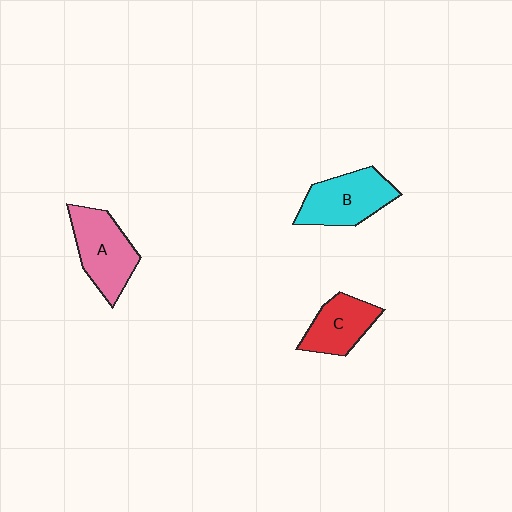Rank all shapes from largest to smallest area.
From largest to smallest: A (pink), B (cyan), C (red).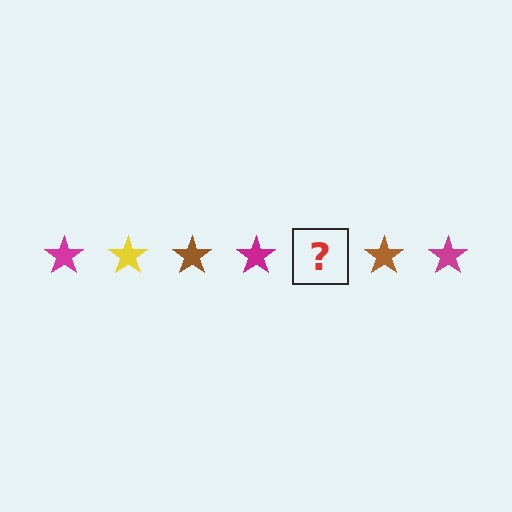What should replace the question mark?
The question mark should be replaced with a yellow star.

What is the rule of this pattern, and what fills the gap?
The rule is that the pattern cycles through magenta, yellow, brown stars. The gap should be filled with a yellow star.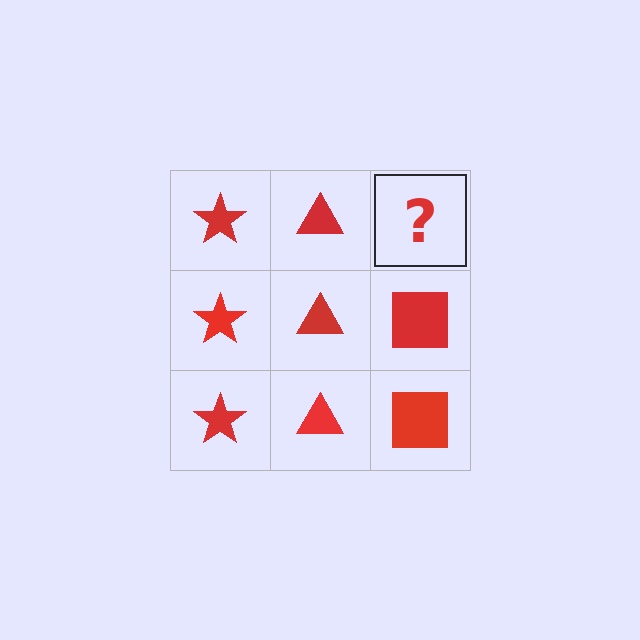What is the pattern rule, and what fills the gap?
The rule is that each column has a consistent shape. The gap should be filled with a red square.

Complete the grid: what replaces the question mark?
The question mark should be replaced with a red square.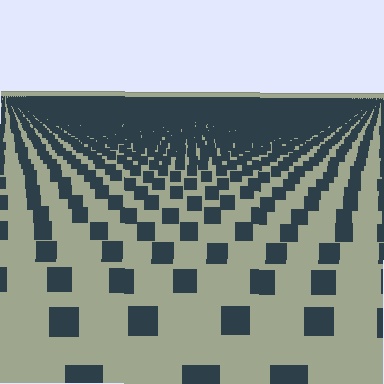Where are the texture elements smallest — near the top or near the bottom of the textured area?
Near the top.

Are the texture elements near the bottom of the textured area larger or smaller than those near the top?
Larger. Near the bottom, elements are closer to the viewer and appear at a bigger on-screen size.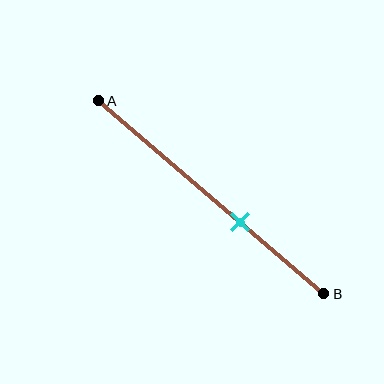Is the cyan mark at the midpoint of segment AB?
No, the mark is at about 65% from A, not at the 50% midpoint.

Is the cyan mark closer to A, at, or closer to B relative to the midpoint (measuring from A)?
The cyan mark is closer to point B than the midpoint of segment AB.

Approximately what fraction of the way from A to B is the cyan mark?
The cyan mark is approximately 65% of the way from A to B.